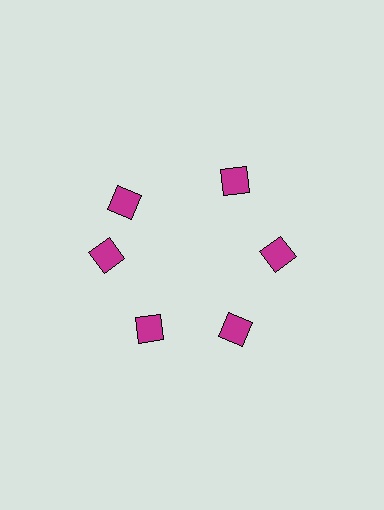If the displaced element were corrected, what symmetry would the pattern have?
It would have 6-fold rotational symmetry — the pattern would map onto itself every 60 degrees.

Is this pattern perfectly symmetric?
No. The 6 magenta diamonds are arranged in a ring, but one element near the 11 o'clock position is rotated out of alignment along the ring, breaking the 6-fold rotational symmetry.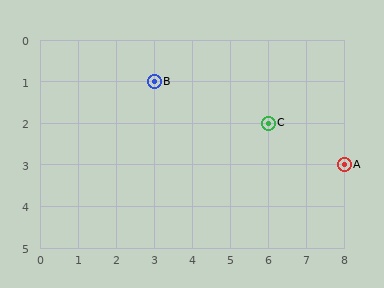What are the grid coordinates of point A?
Point A is at grid coordinates (8, 3).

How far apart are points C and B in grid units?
Points C and B are 3 columns and 1 row apart (about 3.2 grid units diagonally).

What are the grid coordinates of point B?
Point B is at grid coordinates (3, 1).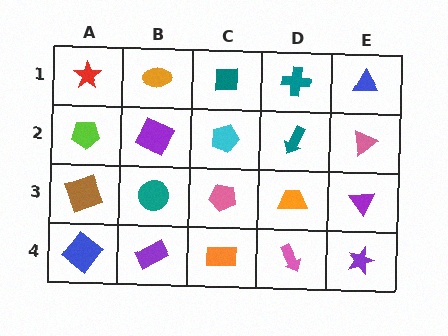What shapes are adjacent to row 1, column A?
A lime pentagon (row 2, column A), an orange ellipse (row 1, column B).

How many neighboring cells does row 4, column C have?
3.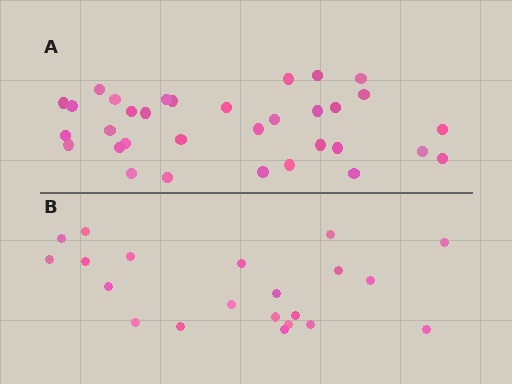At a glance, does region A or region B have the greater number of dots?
Region A (the top region) has more dots.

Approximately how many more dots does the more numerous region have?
Region A has roughly 12 or so more dots than region B.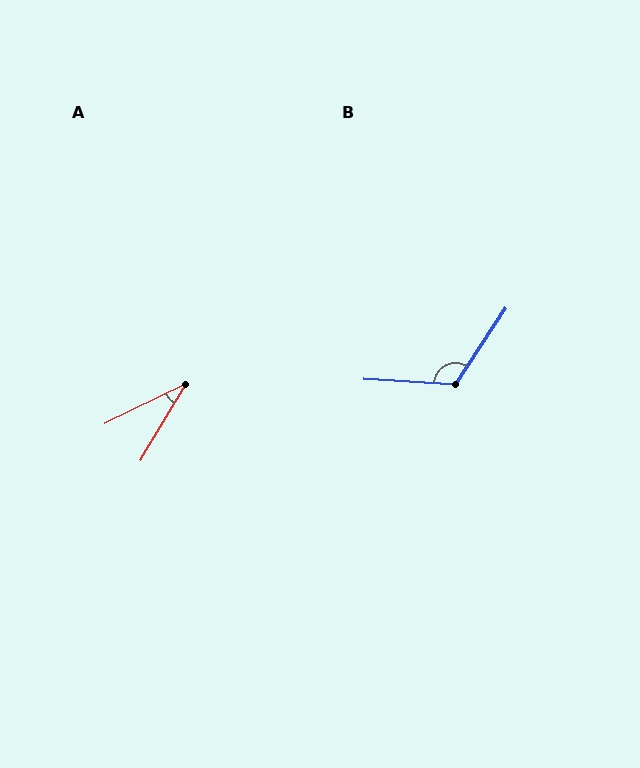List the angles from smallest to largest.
A (33°), B (120°).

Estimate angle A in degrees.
Approximately 33 degrees.